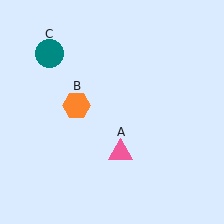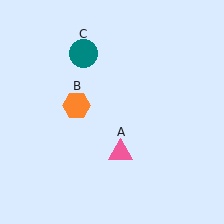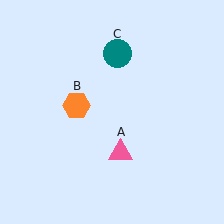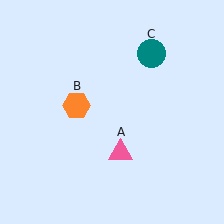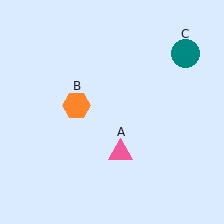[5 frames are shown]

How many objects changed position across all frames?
1 object changed position: teal circle (object C).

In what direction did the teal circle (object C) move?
The teal circle (object C) moved right.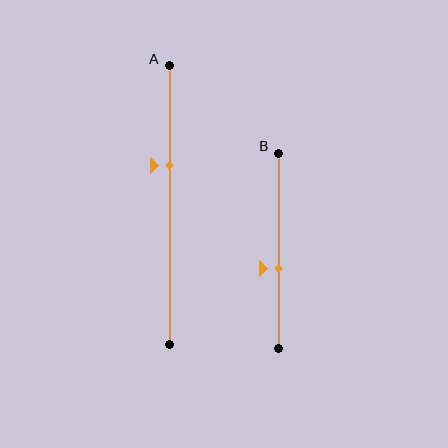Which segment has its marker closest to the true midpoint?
Segment B has its marker closest to the true midpoint.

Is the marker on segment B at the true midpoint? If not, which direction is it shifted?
No, the marker on segment B is shifted downward by about 9% of the segment length.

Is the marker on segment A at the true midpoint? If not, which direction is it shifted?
No, the marker on segment A is shifted upward by about 14% of the segment length.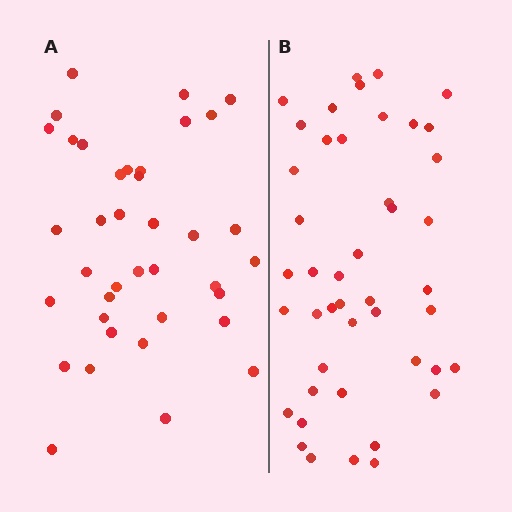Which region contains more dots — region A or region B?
Region B (the right region) has more dots.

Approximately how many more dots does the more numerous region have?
Region B has roughly 8 or so more dots than region A.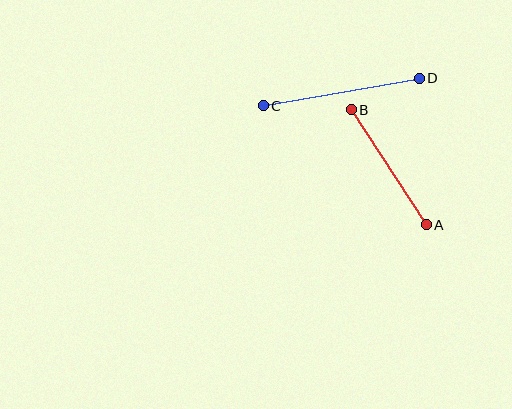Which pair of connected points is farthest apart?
Points C and D are farthest apart.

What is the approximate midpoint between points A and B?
The midpoint is at approximately (389, 167) pixels.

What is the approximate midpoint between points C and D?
The midpoint is at approximately (341, 92) pixels.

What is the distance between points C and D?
The distance is approximately 158 pixels.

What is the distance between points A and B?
The distance is approximately 137 pixels.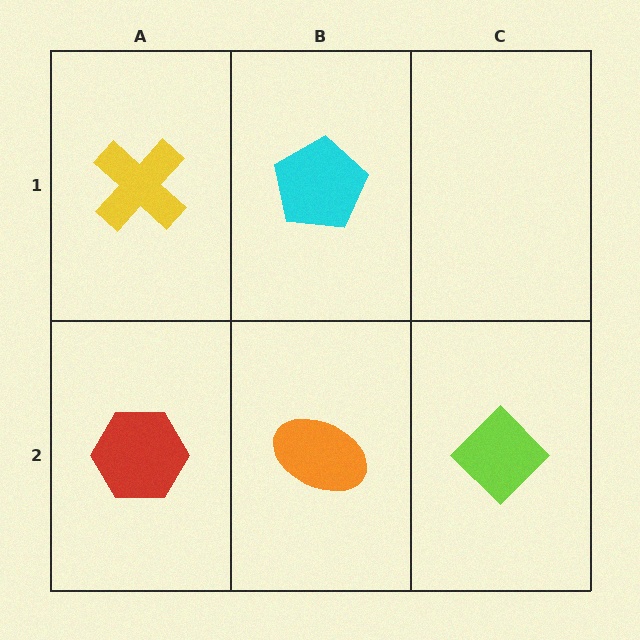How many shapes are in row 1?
2 shapes.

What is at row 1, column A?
A yellow cross.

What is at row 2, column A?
A red hexagon.